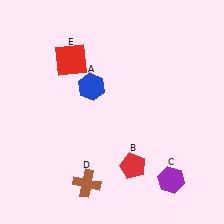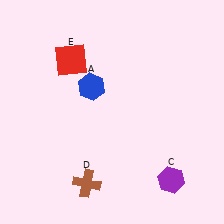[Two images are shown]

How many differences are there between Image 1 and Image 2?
There is 1 difference between the two images.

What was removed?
The red pentagon (B) was removed in Image 2.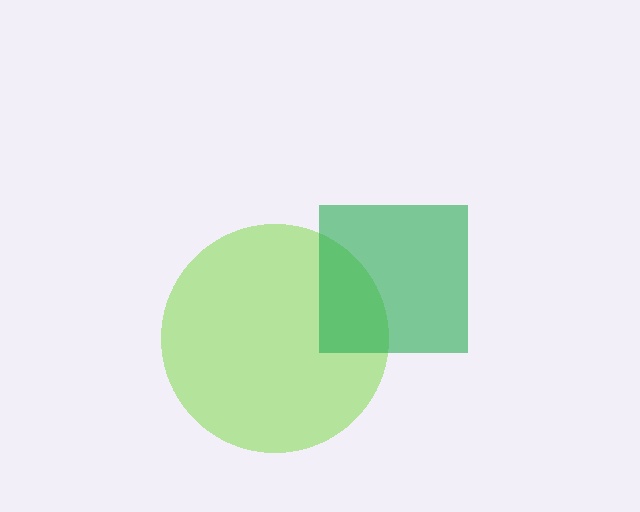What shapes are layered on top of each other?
The layered shapes are: a lime circle, a green square.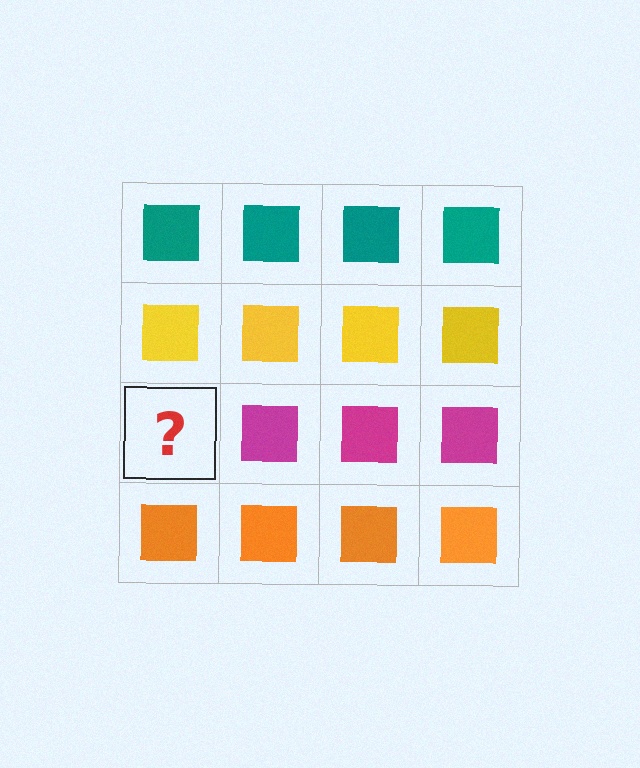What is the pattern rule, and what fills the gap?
The rule is that each row has a consistent color. The gap should be filled with a magenta square.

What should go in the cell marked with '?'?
The missing cell should contain a magenta square.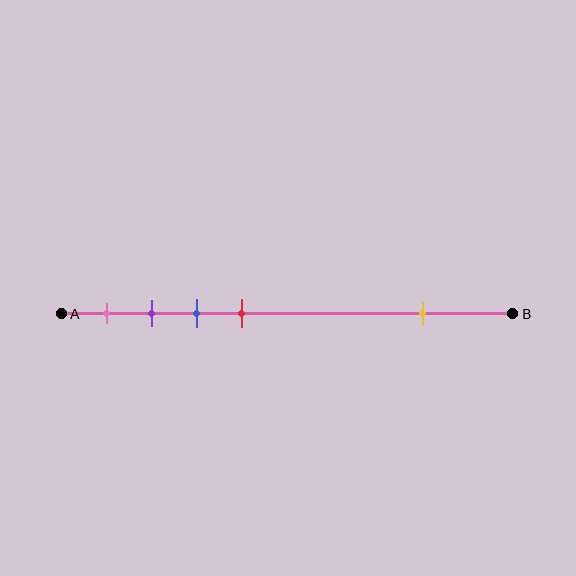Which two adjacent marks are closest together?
The purple and blue marks are the closest adjacent pair.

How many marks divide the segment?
There are 5 marks dividing the segment.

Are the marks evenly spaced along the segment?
No, the marks are not evenly spaced.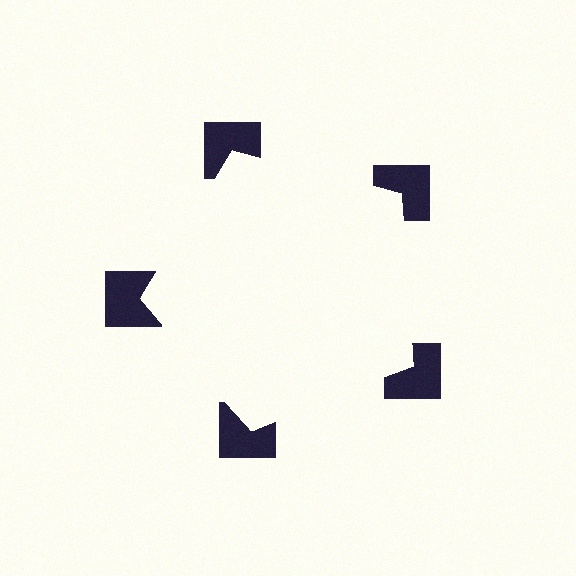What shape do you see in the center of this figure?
An illusory pentagon — its edges are inferred from the aligned wedge cuts in the notched squares, not physically drawn.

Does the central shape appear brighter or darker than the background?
It typically appears slightly brighter than the background, even though no actual brightness change is drawn.